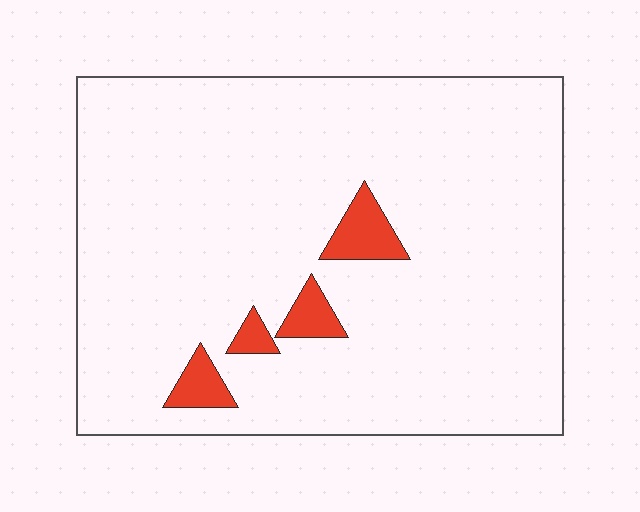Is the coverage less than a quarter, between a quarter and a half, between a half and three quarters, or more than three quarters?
Less than a quarter.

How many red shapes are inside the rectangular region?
4.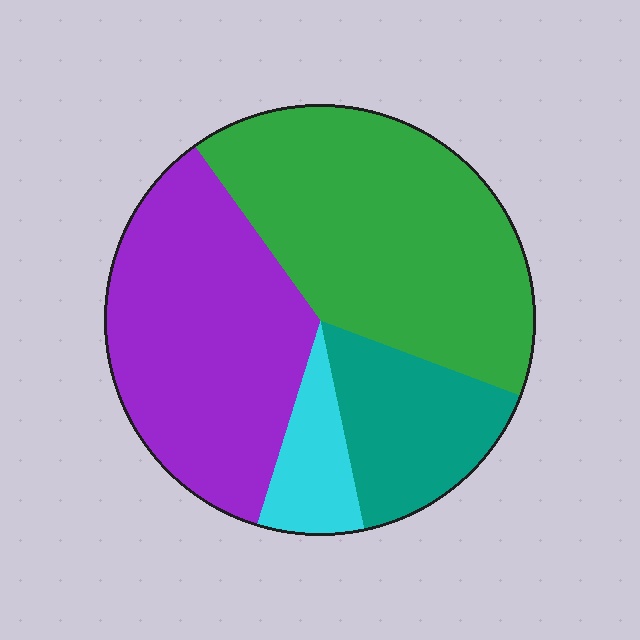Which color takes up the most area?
Green, at roughly 40%.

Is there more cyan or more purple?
Purple.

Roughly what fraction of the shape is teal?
Teal covers about 15% of the shape.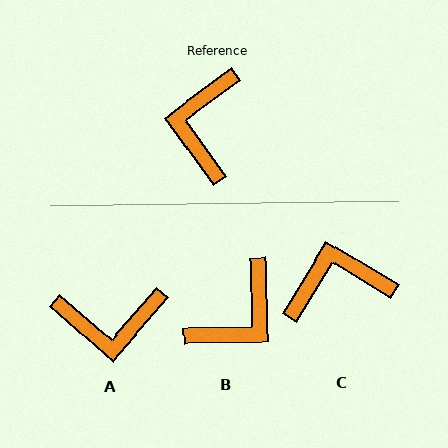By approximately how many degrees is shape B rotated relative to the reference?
Approximately 144 degrees counter-clockwise.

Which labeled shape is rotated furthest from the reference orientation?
B, about 144 degrees away.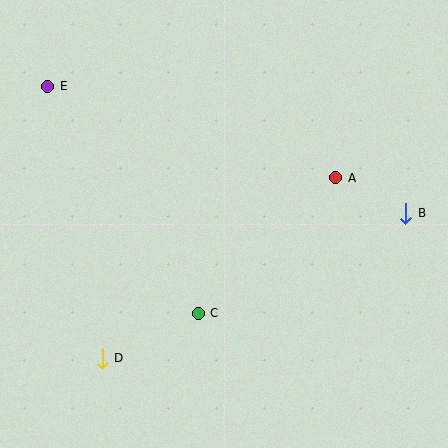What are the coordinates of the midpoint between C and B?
The midpoint between C and B is at (302, 263).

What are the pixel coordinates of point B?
Point B is at (406, 213).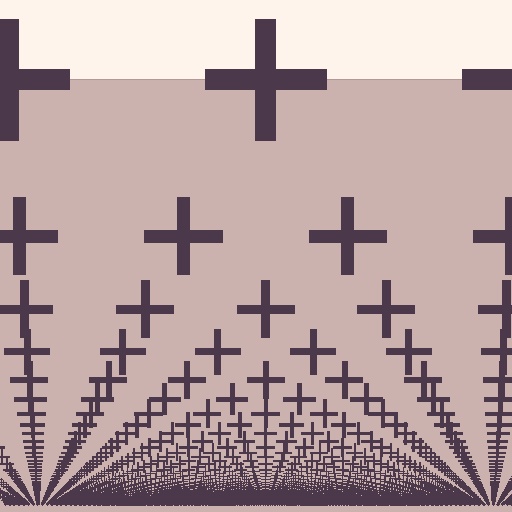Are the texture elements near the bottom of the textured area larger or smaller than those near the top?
Smaller. The gradient is inverted — elements near the bottom are smaller and denser.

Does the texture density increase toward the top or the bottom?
Density increases toward the bottom.